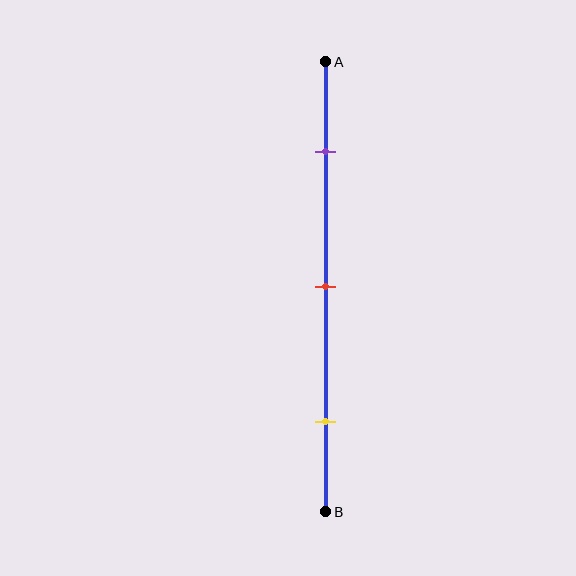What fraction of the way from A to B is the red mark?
The red mark is approximately 50% (0.5) of the way from A to B.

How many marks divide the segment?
There are 3 marks dividing the segment.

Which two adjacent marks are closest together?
The purple and red marks are the closest adjacent pair.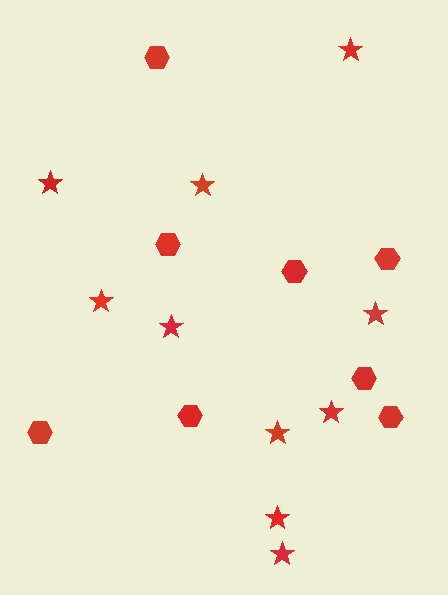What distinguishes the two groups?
There are 2 groups: one group of hexagons (8) and one group of stars (10).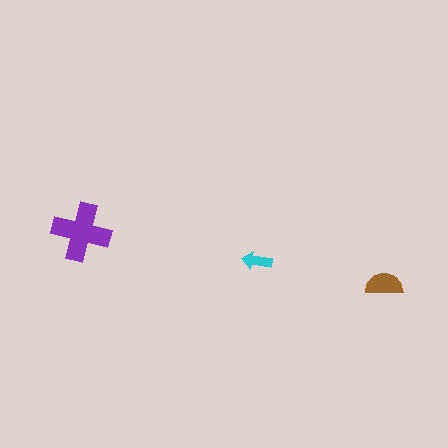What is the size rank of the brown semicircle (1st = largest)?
2nd.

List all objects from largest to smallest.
The purple cross, the brown semicircle, the cyan arrow.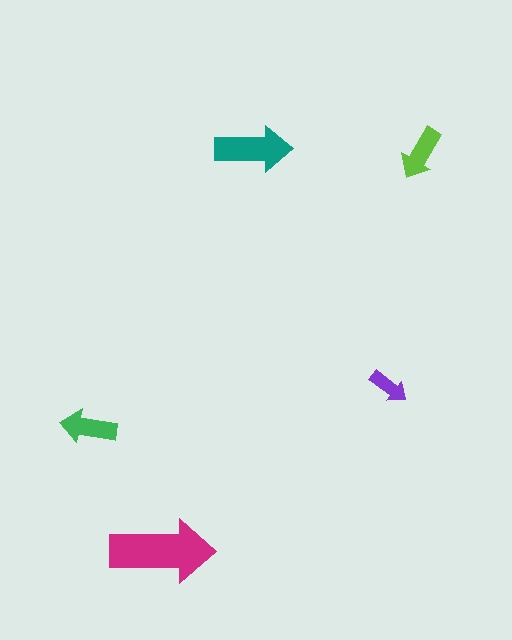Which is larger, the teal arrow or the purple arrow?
The teal one.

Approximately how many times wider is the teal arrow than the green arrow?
About 1.5 times wider.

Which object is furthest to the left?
The green arrow is leftmost.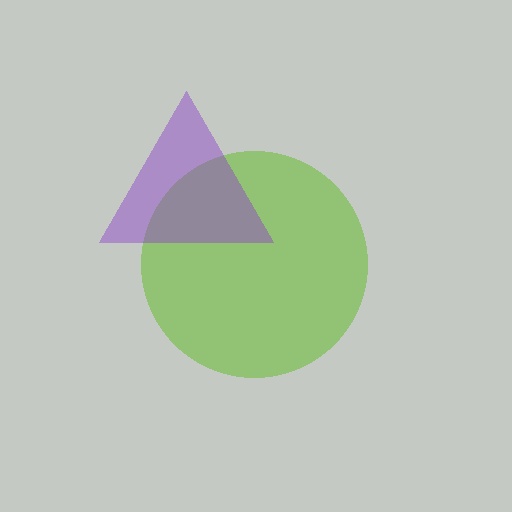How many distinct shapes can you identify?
There are 2 distinct shapes: a lime circle, a purple triangle.